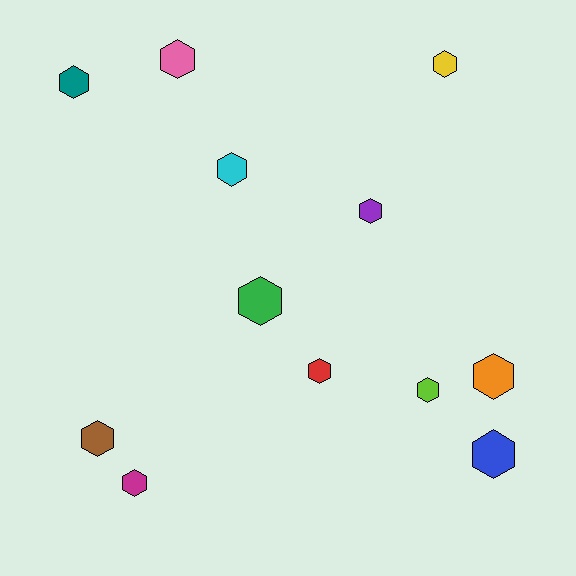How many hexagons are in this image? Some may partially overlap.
There are 12 hexagons.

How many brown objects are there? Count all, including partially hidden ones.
There is 1 brown object.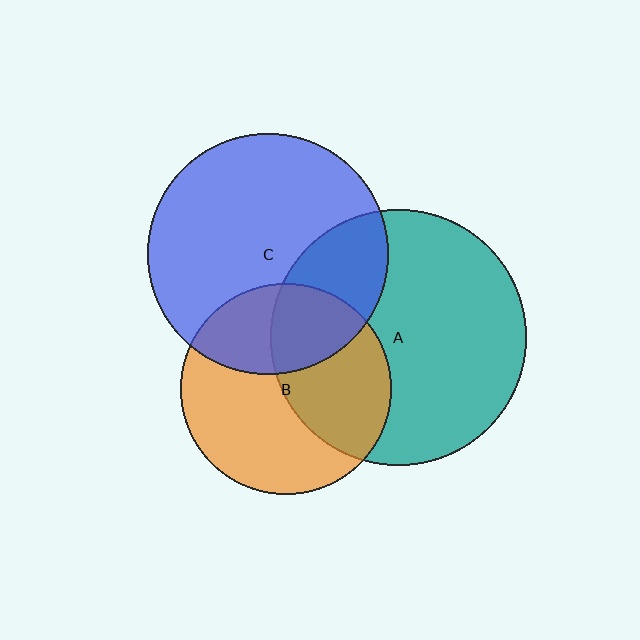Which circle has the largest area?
Circle A (teal).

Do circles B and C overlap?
Yes.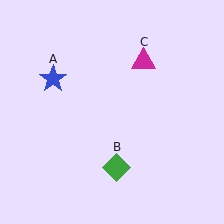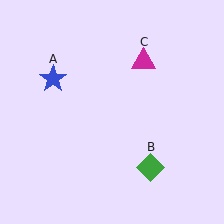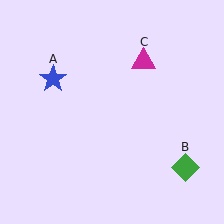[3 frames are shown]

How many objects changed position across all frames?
1 object changed position: green diamond (object B).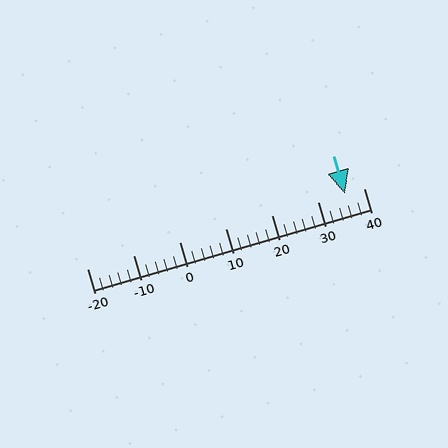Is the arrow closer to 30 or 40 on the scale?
The arrow is closer to 40.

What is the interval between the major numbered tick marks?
The major tick marks are spaced 10 units apart.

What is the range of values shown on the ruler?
The ruler shows values from -20 to 40.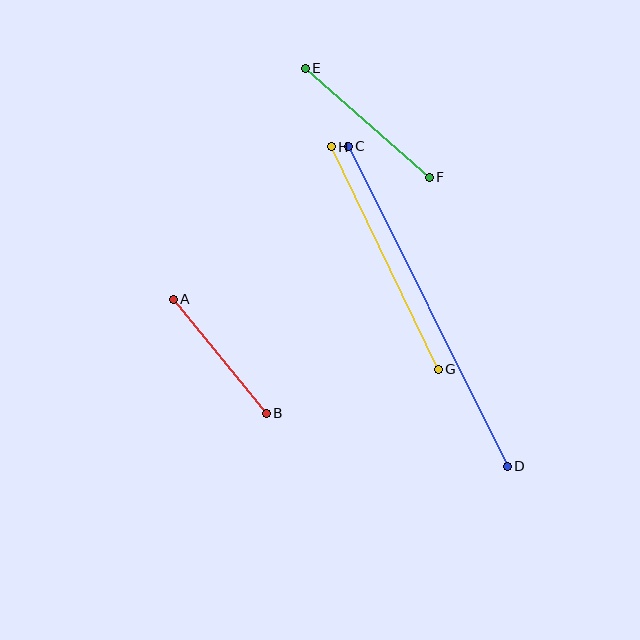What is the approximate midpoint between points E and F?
The midpoint is at approximately (367, 123) pixels.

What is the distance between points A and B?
The distance is approximately 147 pixels.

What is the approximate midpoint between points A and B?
The midpoint is at approximately (220, 356) pixels.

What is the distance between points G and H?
The distance is approximately 247 pixels.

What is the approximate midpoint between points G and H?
The midpoint is at approximately (385, 258) pixels.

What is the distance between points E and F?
The distance is approximately 165 pixels.